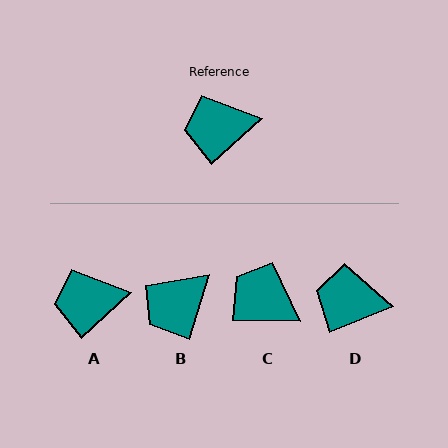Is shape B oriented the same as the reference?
No, it is off by about 31 degrees.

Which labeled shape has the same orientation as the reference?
A.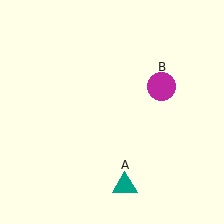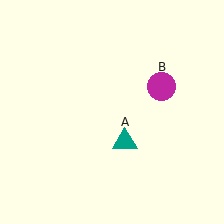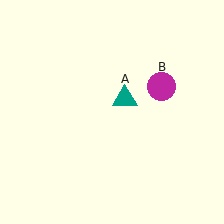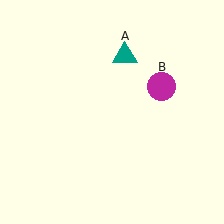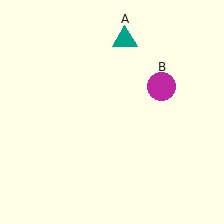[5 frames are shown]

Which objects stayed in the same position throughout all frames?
Magenta circle (object B) remained stationary.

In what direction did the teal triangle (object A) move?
The teal triangle (object A) moved up.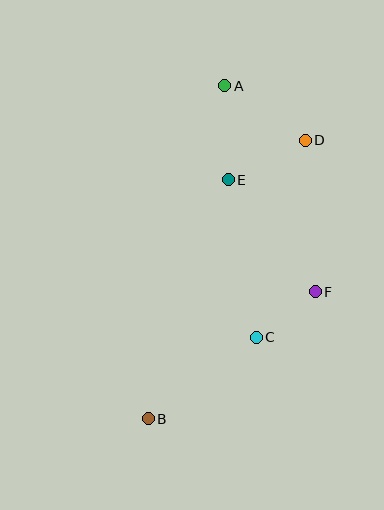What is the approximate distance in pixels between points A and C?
The distance between A and C is approximately 253 pixels.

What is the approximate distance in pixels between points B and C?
The distance between B and C is approximately 135 pixels.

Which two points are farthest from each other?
Points A and B are farthest from each other.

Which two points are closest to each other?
Points C and F are closest to each other.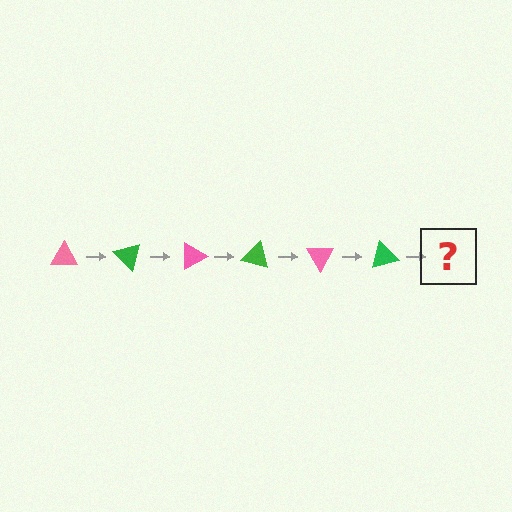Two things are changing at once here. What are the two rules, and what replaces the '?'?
The two rules are that it rotates 45 degrees each step and the color cycles through pink and green. The '?' should be a pink triangle, rotated 270 degrees from the start.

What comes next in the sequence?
The next element should be a pink triangle, rotated 270 degrees from the start.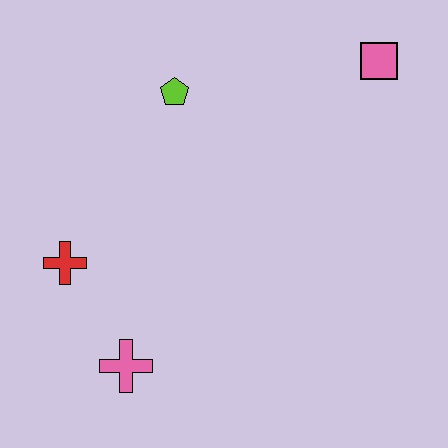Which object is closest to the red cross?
The pink cross is closest to the red cross.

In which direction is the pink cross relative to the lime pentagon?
The pink cross is below the lime pentagon.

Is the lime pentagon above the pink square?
No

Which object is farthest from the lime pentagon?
The pink cross is farthest from the lime pentagon.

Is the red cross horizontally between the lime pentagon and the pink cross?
No